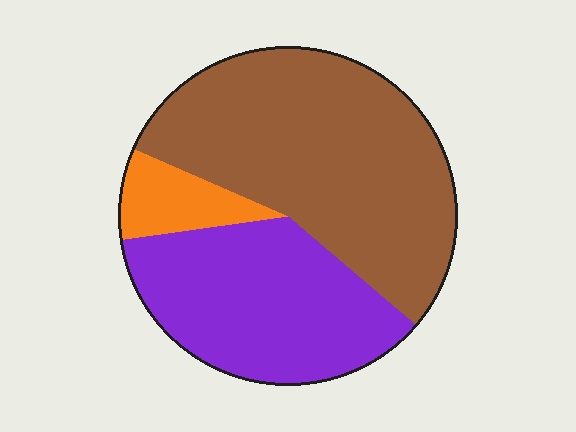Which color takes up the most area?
Brown, at roughly 55%.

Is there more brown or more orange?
Brown.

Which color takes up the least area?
Orange, at roughly 10%.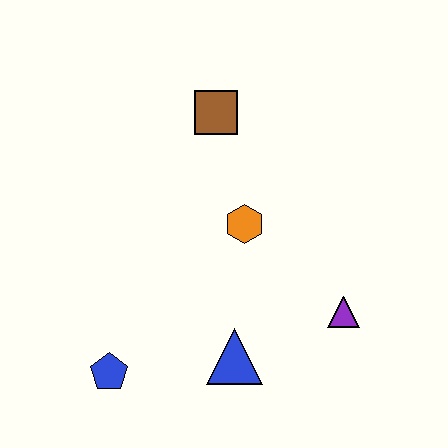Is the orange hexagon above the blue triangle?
Yes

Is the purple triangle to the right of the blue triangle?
Yes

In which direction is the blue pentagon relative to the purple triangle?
The blue pentagon is to the left of the purple triangle.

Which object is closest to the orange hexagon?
The brown square is closest to the orange hexagon.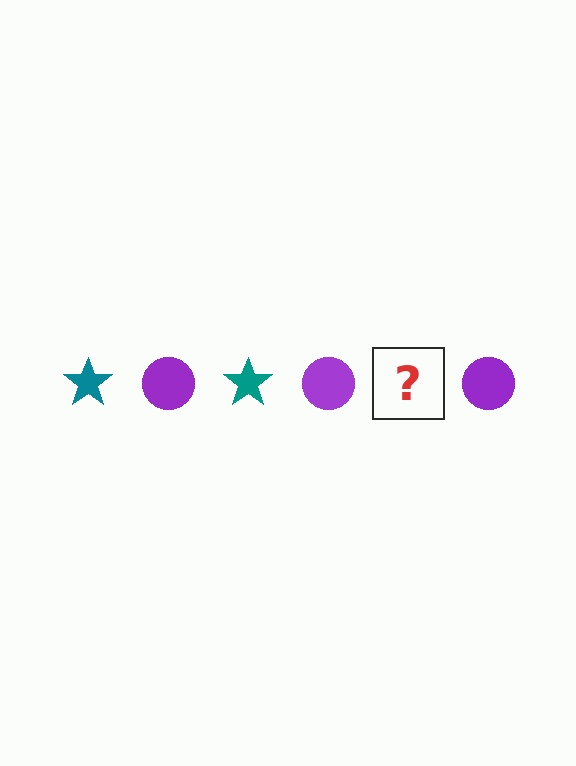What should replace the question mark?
The question mark should be replaced with a teal star.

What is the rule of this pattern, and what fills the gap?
The rule is that the pattern alternates between teal star and purple circle. The gap should be filled with a teal star.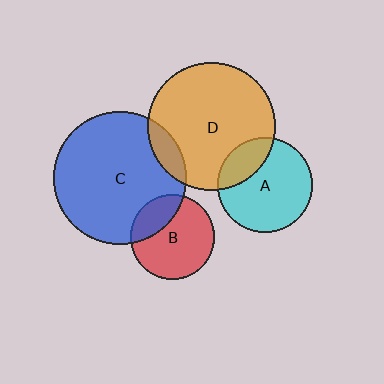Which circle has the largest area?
Circle C (blue).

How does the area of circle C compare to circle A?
Approximately 2.0 times.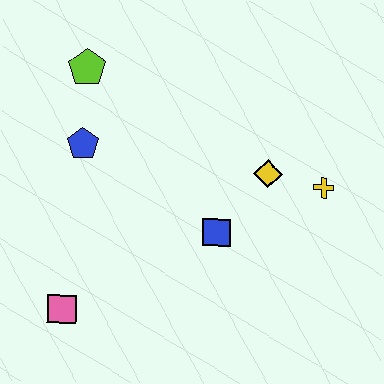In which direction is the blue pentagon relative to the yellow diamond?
The blue pentagon is to the left of the yellow diamond.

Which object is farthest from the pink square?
The yellow cross is farthest from the pink square.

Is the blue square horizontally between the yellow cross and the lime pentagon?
Yes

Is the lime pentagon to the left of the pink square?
No